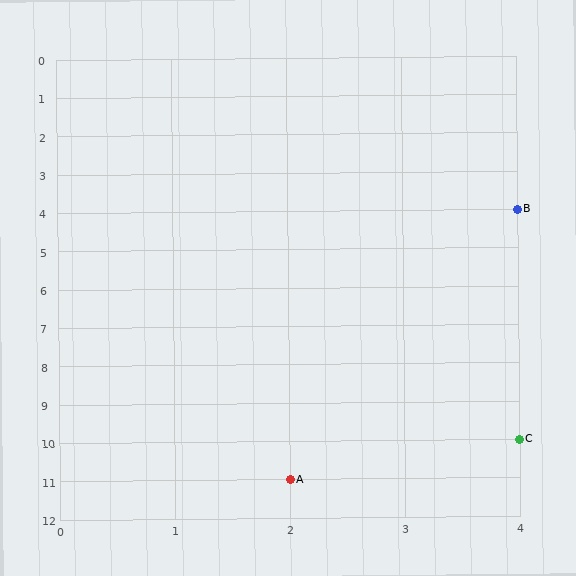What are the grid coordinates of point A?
Point A is at grid coordinates (2, 11).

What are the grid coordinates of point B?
Point B is at grid coordinates (4, 4).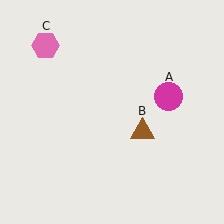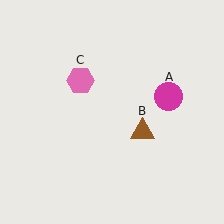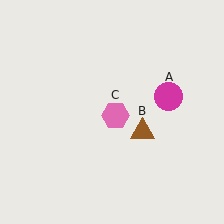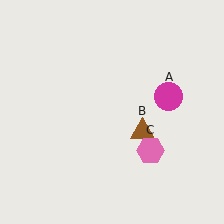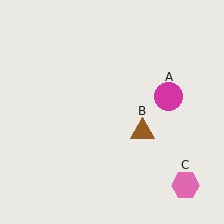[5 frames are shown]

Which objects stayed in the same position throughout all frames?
Magenta circle (object A) and brown triangle (object B) remained stationary.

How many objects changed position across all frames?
1 object changed position: pink hexagon (object C).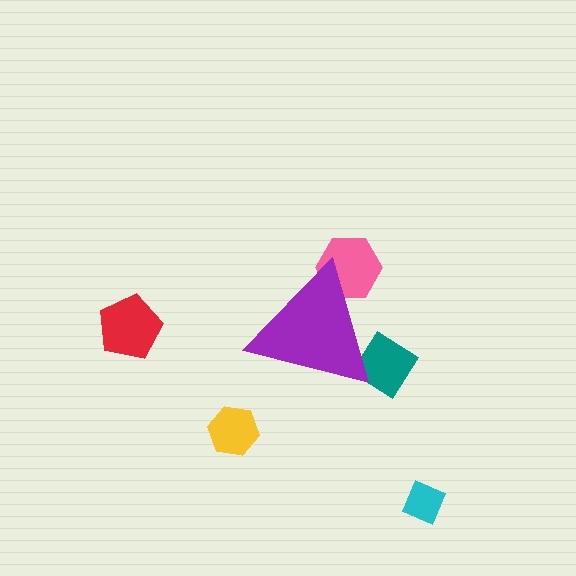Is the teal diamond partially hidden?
Yes, the teal diamond is partially hidden behind the purple triangle.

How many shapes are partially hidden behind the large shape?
2 shapes are partially hidden.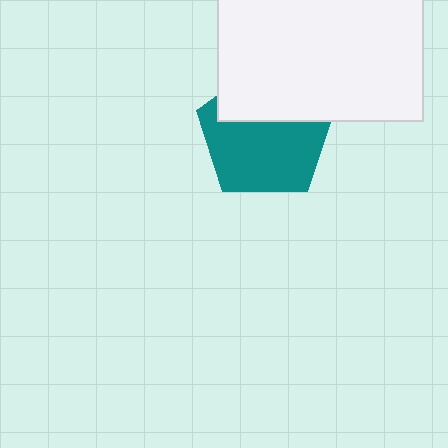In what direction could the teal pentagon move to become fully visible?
The teal pentagon could move down. That would shift it out from behind the white rectangle entirely.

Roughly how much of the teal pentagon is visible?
About half of it is visible (roughly 63%).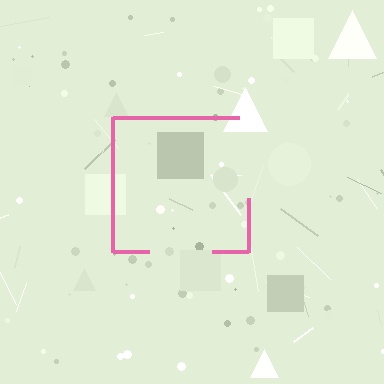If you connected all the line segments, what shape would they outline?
They would outline a square.